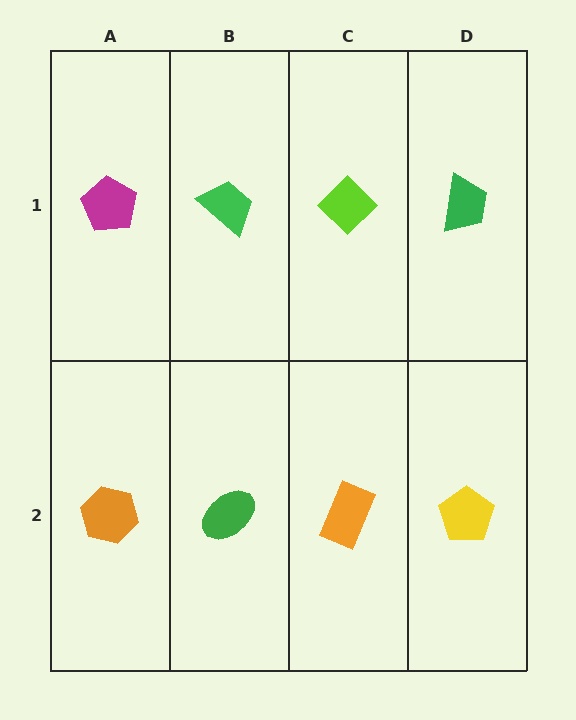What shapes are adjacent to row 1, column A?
An orange hexagon (row 2, column A), a green trapezoid (row 1, column B).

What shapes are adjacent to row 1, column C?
An orange rectangle (row 2, column C), a green trapezoid (row 1, column B), a green trapezoid (row 1, column D).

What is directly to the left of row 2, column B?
An orange hexagon.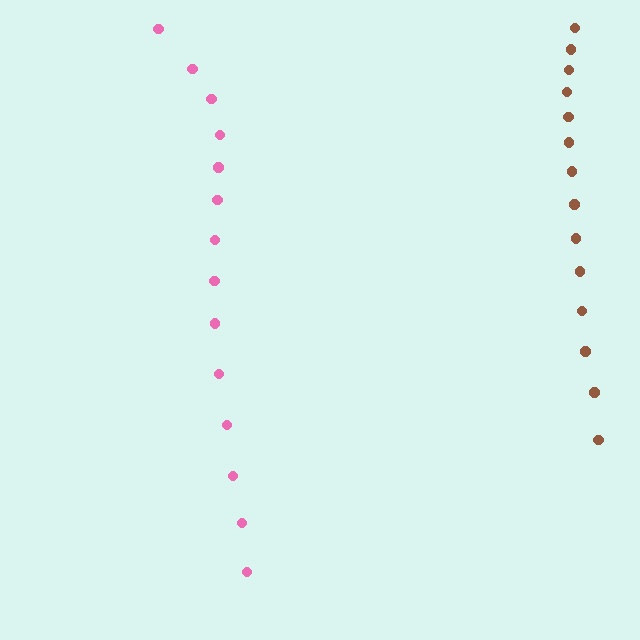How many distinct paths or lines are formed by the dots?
There are 2 distinct paths.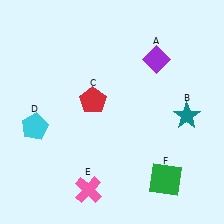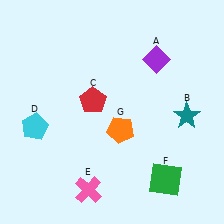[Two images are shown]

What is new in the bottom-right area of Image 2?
An orange pentagon (G) was added in the bottom-right area of Image 2.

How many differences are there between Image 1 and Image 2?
There is 1 difference between the two images.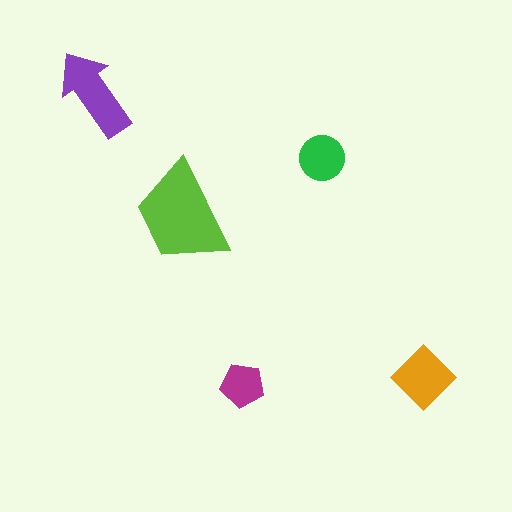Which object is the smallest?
The magenta pentagon.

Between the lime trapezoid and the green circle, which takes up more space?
The lime trapezoid.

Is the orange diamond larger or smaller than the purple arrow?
Smaller.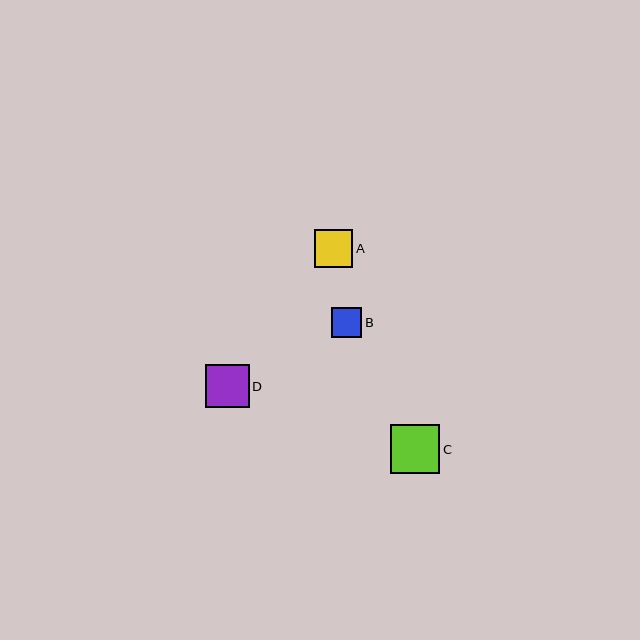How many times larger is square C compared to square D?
Square C is approximately 1.1 times the size of square D.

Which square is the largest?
Square C is the largest with a size of approximately 49 pixels.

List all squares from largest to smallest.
From largest to smallest: C, D, A, B.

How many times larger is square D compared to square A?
Square D is approximately 1.1 times the size of square A.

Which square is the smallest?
Square B is the smallest with a size of approximately 30 pixels.